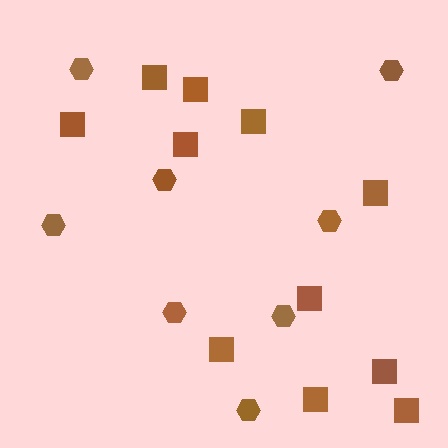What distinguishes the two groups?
There are 2 groups: one group of hexagons (8) and one group of squares (11).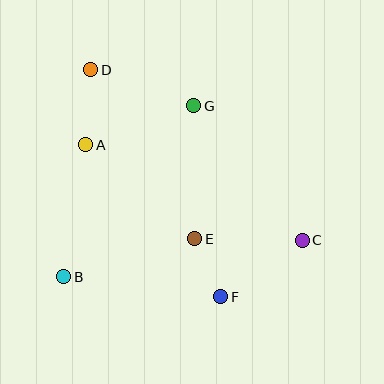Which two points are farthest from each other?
Points C and D are farthest from each other.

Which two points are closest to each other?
Points E and F are closest to each other.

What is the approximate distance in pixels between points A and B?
The distance between A and B is approximately 134 pixels.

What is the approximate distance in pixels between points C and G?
The distance between C and G is approximately 172 pixels.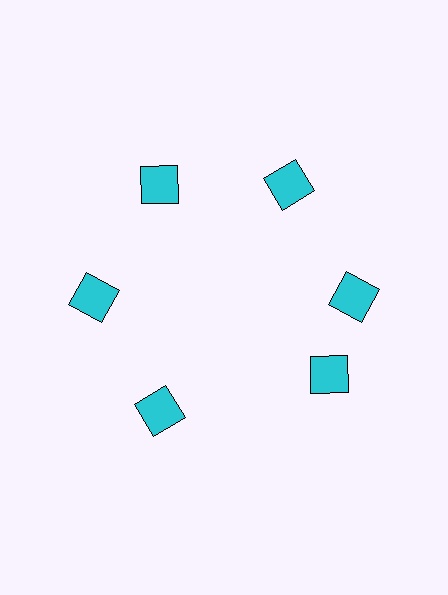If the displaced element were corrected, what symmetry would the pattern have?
It would have 6-fold rotational symmetry — the pattern would map onto itself every 60 degrees.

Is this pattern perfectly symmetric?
No. The 6 cyan squares are arranged in a ring, but one element near the 5 o'clock position is rotated out of alignment along the ring, breaking the 6-fold rotational symmetry.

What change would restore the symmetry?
The symmetry would be restored by rotating it back into even spacing with its neighbors so that all 6 squares sit at equal angles and equal distance from the center.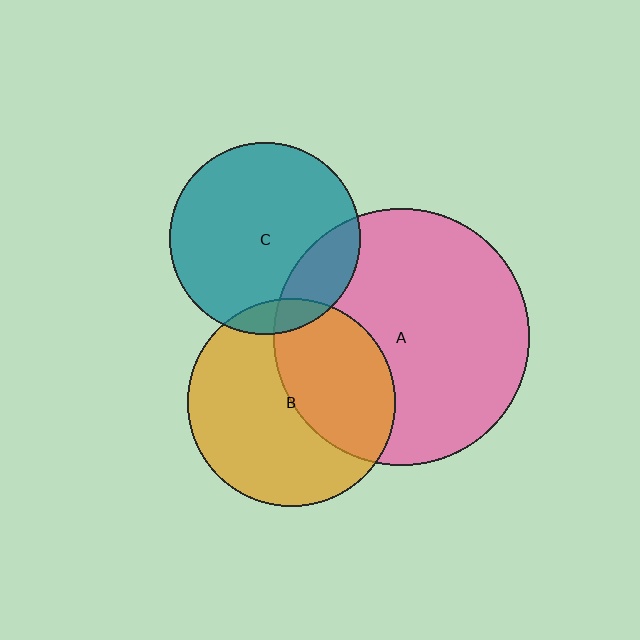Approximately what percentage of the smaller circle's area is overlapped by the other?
Approximately 20%.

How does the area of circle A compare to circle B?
Approximately 1.5 times.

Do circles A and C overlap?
Yes.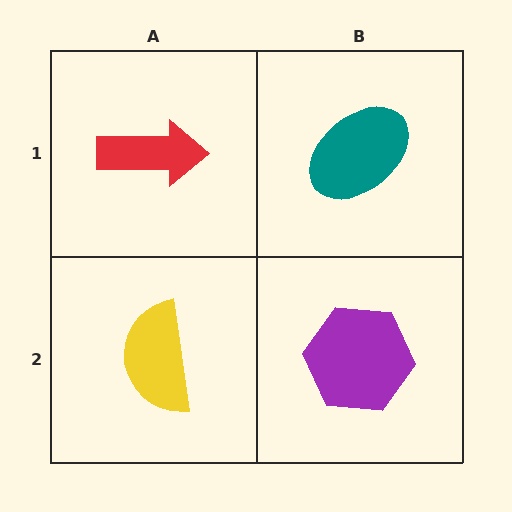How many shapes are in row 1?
2 shapes.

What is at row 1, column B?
A teal ellipse.